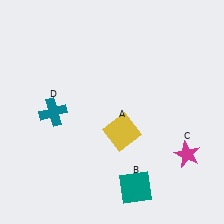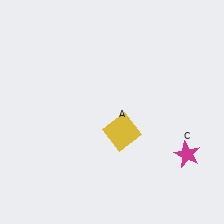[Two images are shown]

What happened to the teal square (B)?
The teal square (B) was removed in Image 2. It was in the bottom-right area of Image 1.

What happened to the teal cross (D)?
The teal cross (D) was removed in Image 2. It was in the bottom-left area of Image 1.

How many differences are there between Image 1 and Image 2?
There are 2 differences between the two images.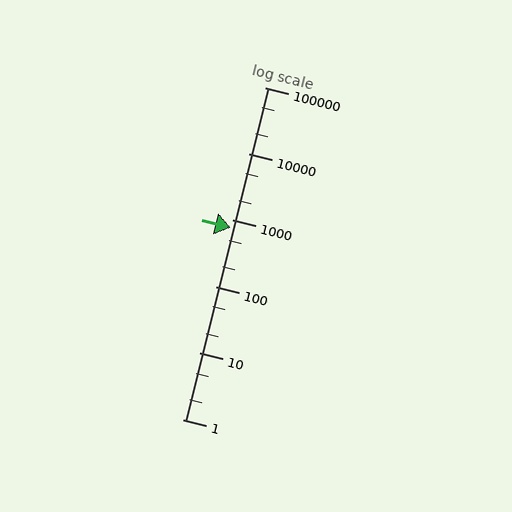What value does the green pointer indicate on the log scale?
The pointer indicates approximately 770.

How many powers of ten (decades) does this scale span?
The scale spans 5 decades, from 1 to 100000.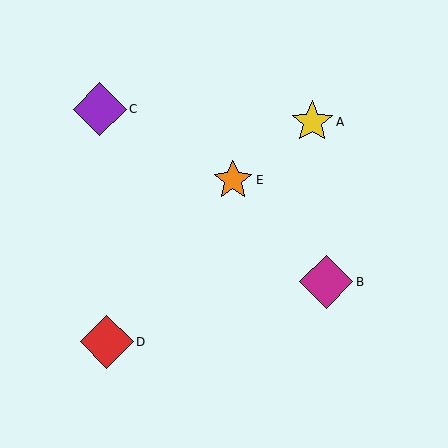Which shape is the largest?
The magenta diamond (labeled B) is the largest.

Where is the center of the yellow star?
The center of the yellow star is at (312, 122).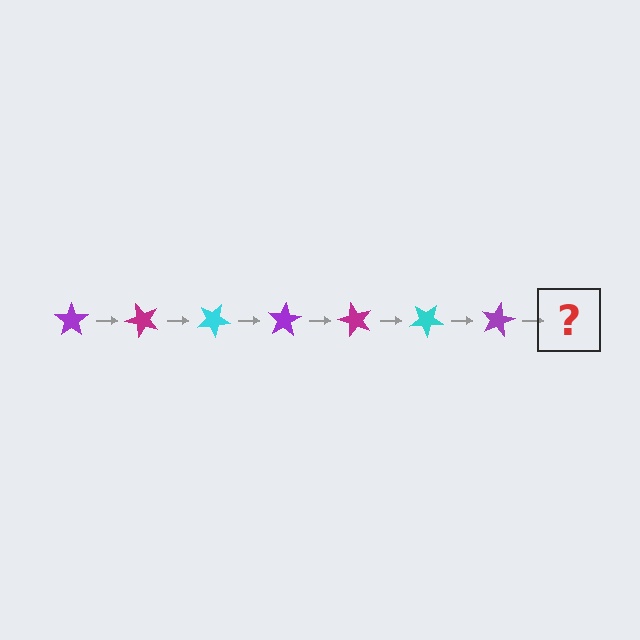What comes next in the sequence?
The next element should be a magenta star, rotated 350 degrees from the start.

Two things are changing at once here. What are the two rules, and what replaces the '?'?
The two rules are that it rotates 50 degrees each step and the color cycles through purple, magenta, and cyan. The '?' should be a magenta star, rotated 350 degrees from the start.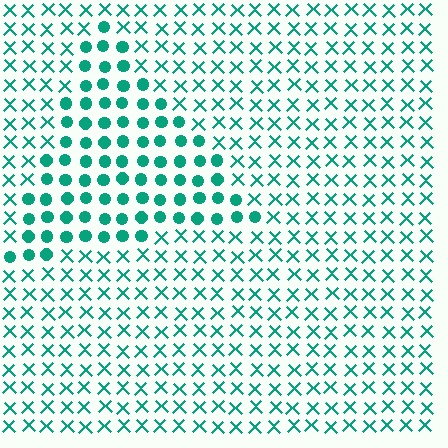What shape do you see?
I see a triangle.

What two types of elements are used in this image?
The image uses circles inside the triangle region and X marks outside it.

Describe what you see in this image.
The image is filled with small teal elements arranged in a uniform grid. A triangle-shaped region contains circles, while the surrounding area contains X marks. The boundary is defined purely by the change in element shape.